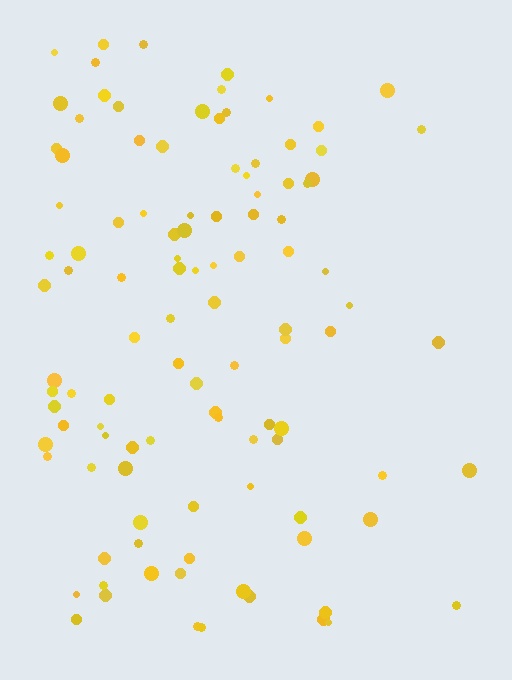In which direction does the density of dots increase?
From right to left, with the left side densest.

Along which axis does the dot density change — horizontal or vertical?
Horizontal.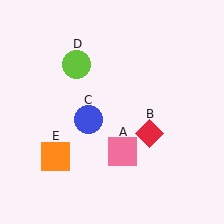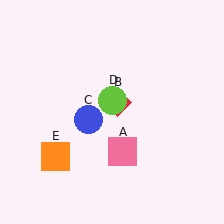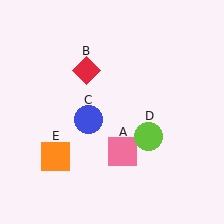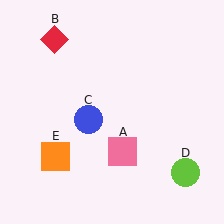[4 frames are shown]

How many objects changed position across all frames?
2 objects changed position: red diamond (object B), lime circle (object D).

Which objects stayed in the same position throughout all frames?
Pink square (object A) and blue circle (object C) and orange square (object E) remained stationary.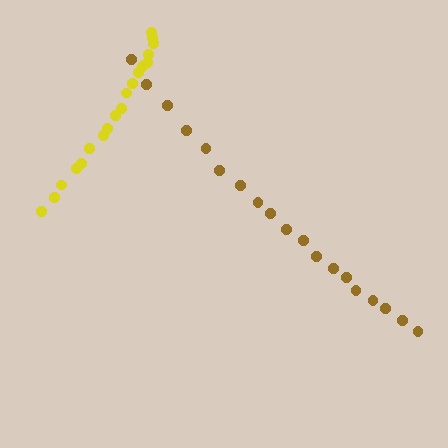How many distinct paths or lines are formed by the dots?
There are 2 distinct paths.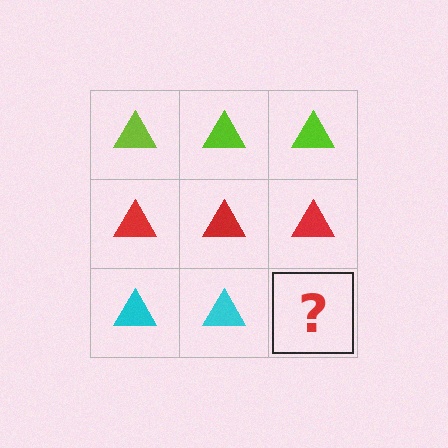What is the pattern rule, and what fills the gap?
The rule is that each row has a consistent color. The gap should be filled with a cyan triangle.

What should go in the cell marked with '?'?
The missing cell should contain a cyan triangle.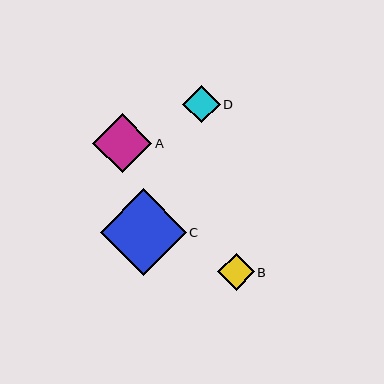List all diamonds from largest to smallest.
From largest to smallest: C, A, D, B.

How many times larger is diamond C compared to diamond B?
Diamond C is approximately 2.4 times the size of diamond B.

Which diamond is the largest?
Diamond C is the largest with a size of approximately 86 pixels.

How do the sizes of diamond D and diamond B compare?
Diamond D and diamond B are approximately the same size.